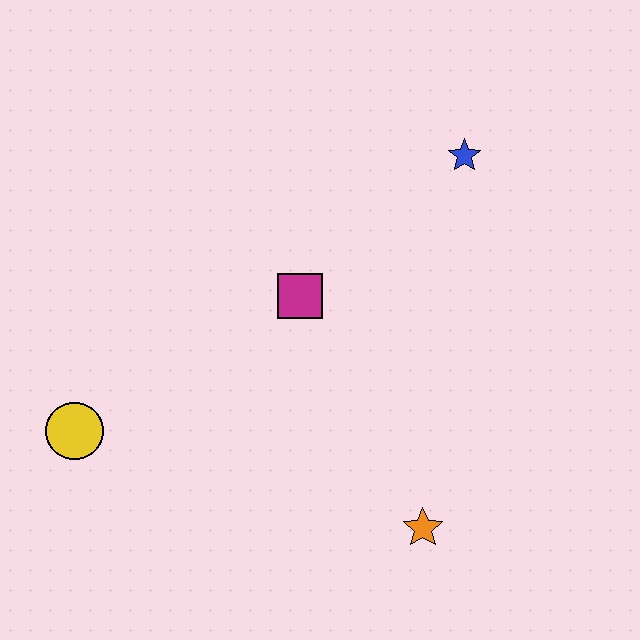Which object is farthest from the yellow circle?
The blue star is farthest from the yellow circle.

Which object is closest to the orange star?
The magenta square is closest to the orange star.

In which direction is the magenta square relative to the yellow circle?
The magenta square is to the right of the yellow circle.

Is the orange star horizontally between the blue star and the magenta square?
Yes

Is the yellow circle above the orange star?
Yes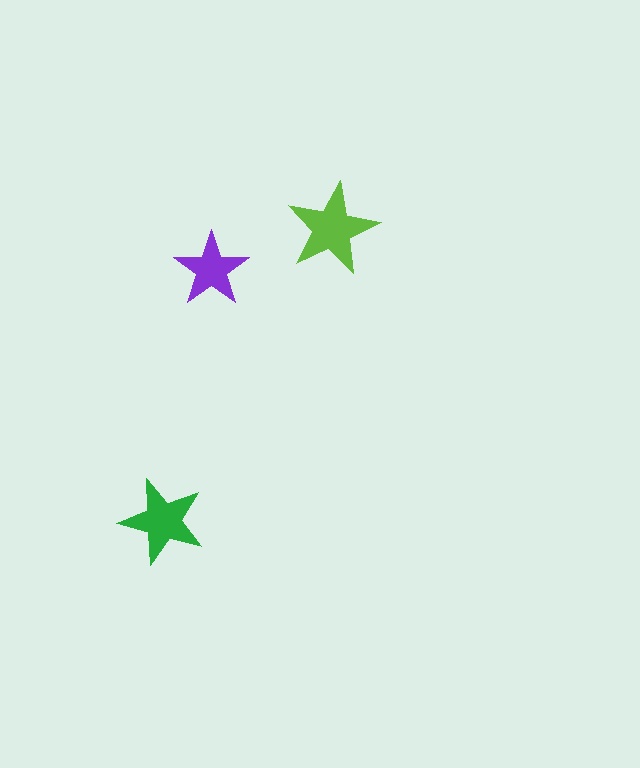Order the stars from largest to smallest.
the lime one, the green one, the purple one.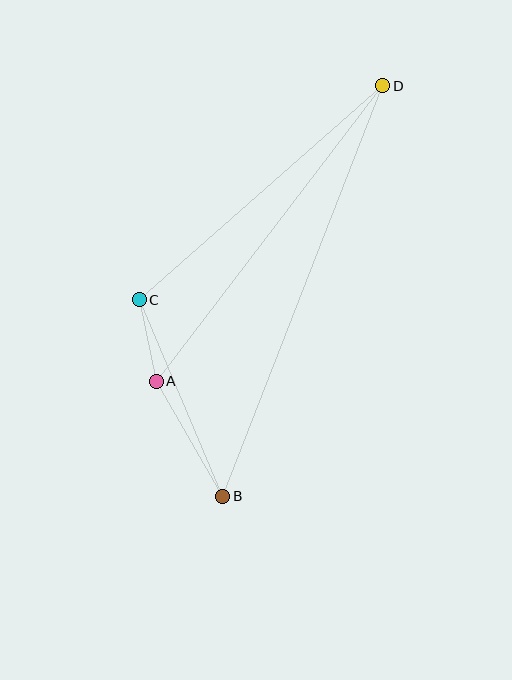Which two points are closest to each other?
Points A and C are closest to each other.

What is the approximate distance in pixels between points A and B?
The distance between A and B is approximately 133 pixels.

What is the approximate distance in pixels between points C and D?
The distance between C and D is approximately 324 pixels.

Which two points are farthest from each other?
Points B and D are farthest from each other.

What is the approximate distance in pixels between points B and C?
The distance between B and C is approximately 214 pixels.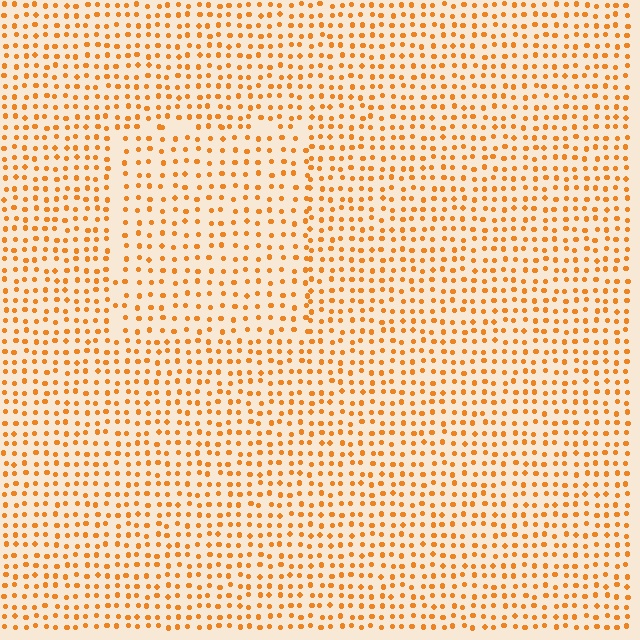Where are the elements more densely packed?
The elements are more densely packed outside the rectangle boundary.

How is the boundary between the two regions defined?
The boundary is defined by a change in element density (approximately 1.4x ratio). All elements are the same color, size, and shape.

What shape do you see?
I see a rectangle.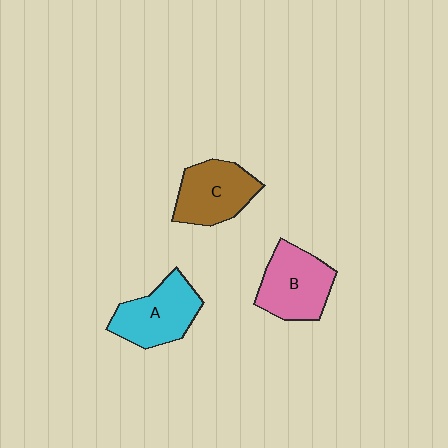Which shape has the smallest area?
Shape C (brown).